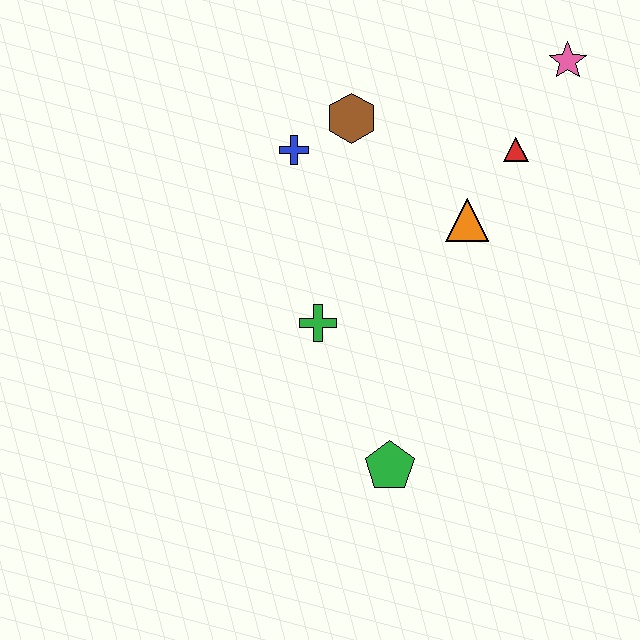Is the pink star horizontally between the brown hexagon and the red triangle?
No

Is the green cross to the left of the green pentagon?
Yes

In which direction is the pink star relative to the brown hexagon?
The pink star is to the right of the brown hexagon.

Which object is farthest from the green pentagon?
The pink star is farthest from the green pentagon.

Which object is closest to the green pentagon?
The green cross is closest to the green pentagon.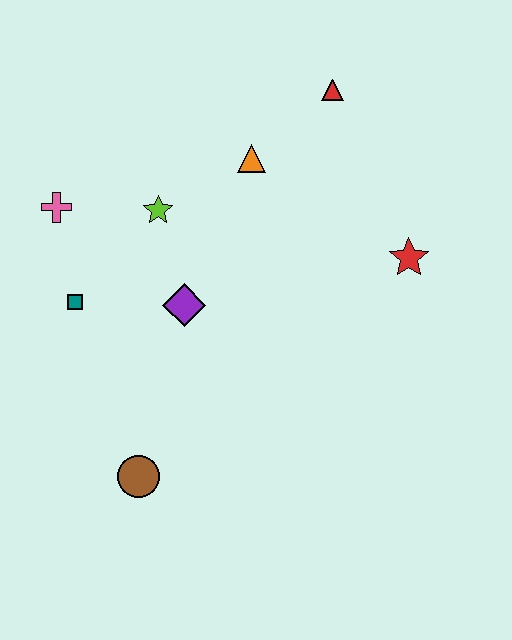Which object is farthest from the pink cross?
The red star is farthest from the pink cross.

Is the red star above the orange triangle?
No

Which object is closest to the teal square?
The pink cross is closest to the teal square.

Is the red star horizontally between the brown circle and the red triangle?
No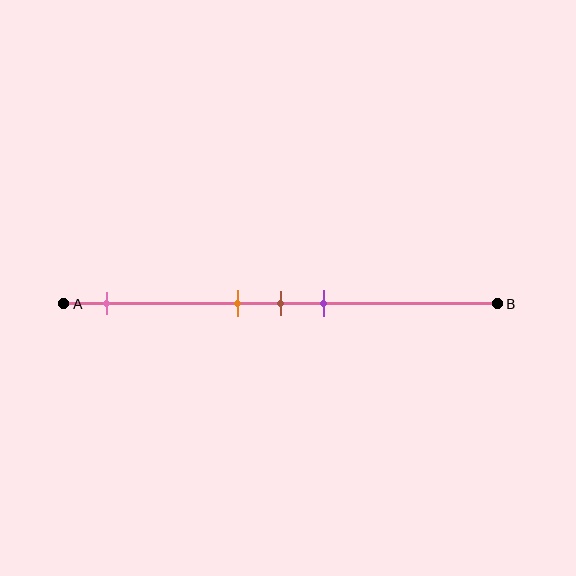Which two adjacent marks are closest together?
The orange and brown marks are the closest adjacent pair.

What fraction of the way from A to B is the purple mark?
The purple mark is approximately 60% (0.6) of the way from A to B.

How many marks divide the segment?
There are 4 marks dividing the segment.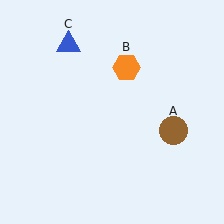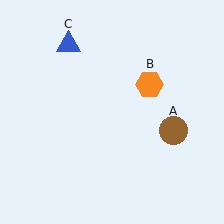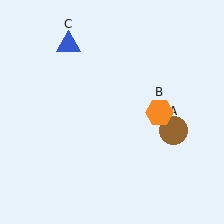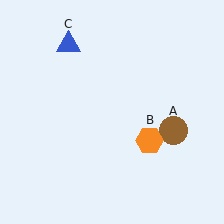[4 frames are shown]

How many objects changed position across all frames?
1 object changed position: orange hexagon (object B).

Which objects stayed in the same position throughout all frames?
Brown circle (object A) and blue triangle (object C) remained stationary.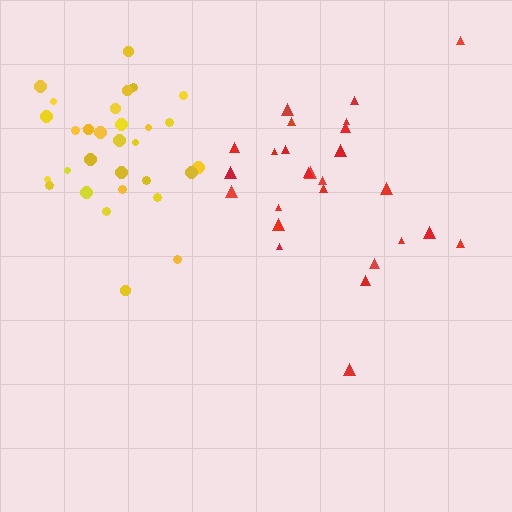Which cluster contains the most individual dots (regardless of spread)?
Yellow (30).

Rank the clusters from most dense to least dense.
yellow, red.